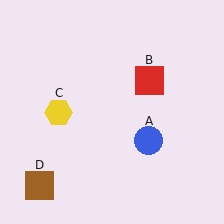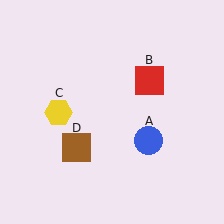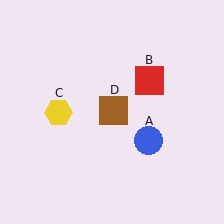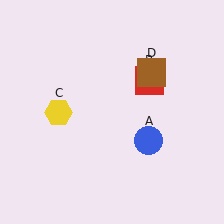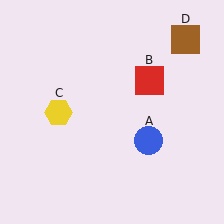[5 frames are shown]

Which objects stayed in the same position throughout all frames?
Blue circle (object A) and red square (object B) and yellow hexagon (object C) remained stationary.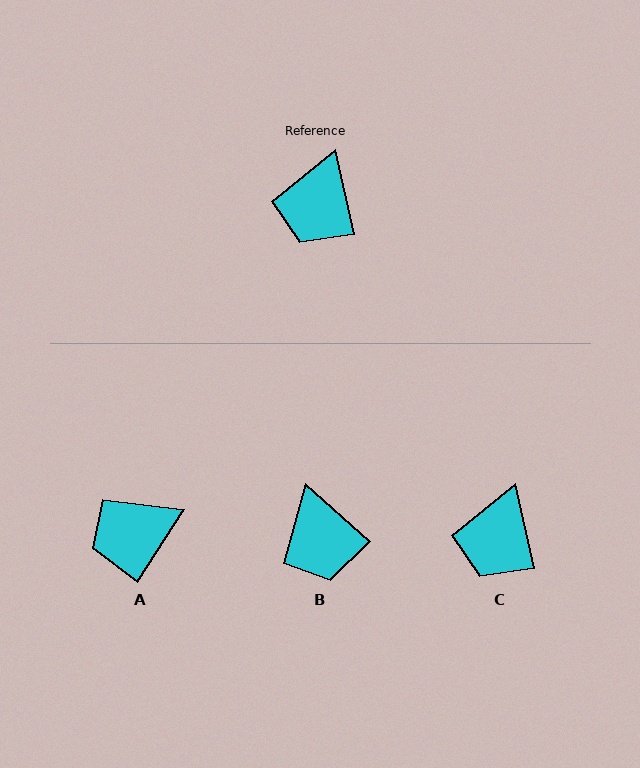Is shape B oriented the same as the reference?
No, it is off by about 36 degrees.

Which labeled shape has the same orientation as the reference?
C.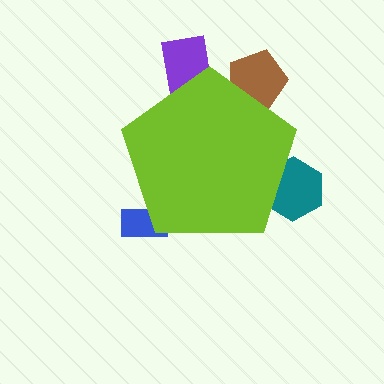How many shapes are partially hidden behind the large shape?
4 shapes are partially hidden.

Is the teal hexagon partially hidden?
Yes, the teal hexagon is partially hidden behind the lime pentagon.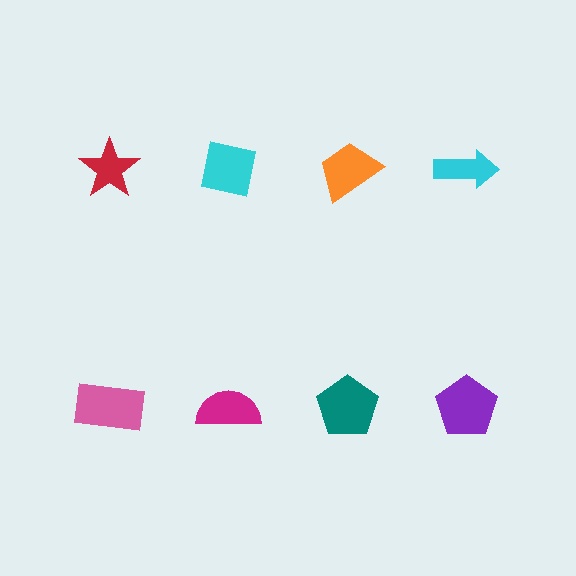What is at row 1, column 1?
A red star.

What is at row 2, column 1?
A pink rectangle.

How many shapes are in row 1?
4 shapes.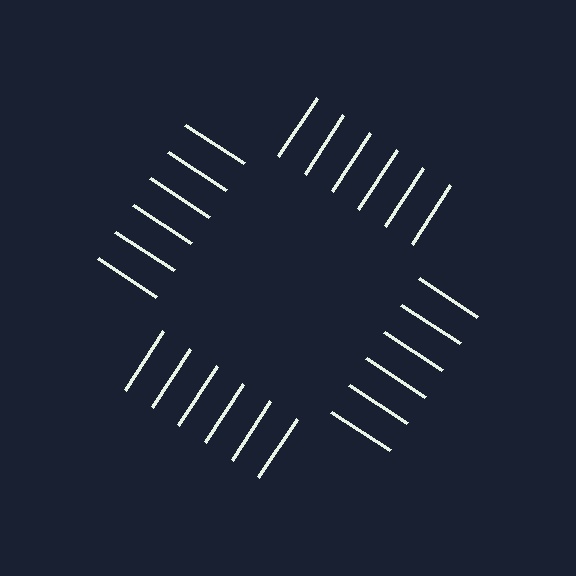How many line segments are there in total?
24 — 6 along each of the 4 edges.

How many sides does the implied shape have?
4 sides — the line-ends trace a square.